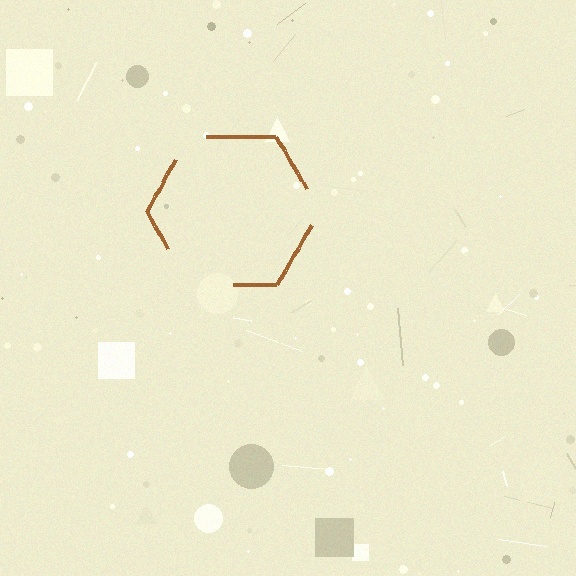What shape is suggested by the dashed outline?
The dashed outline suggests a hexagon.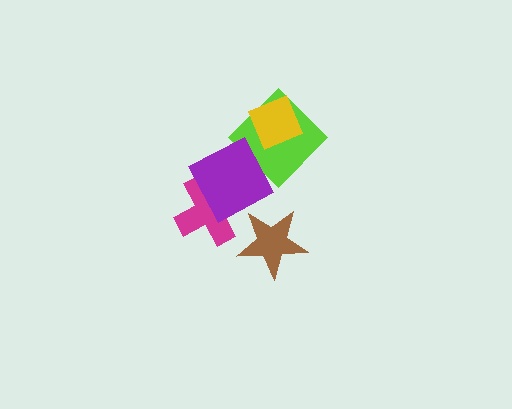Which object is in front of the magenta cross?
The purple square is in front of the magenta cross.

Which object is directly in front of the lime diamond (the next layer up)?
The yellow diamond is directly in front of the lime diamond.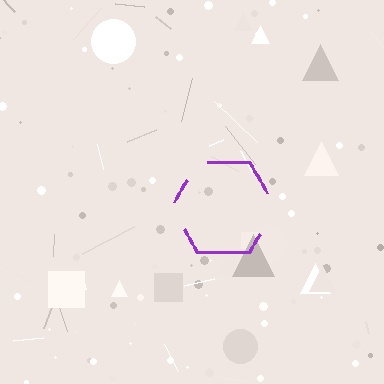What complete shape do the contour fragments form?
The contour fragments form a hexagon.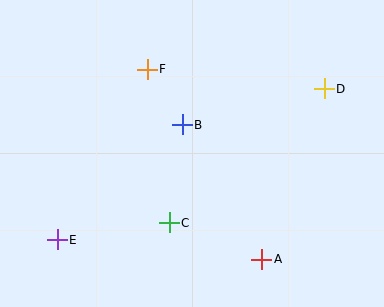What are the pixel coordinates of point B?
Point B is at (182, 125).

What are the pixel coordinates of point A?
Point A is at (262, 259).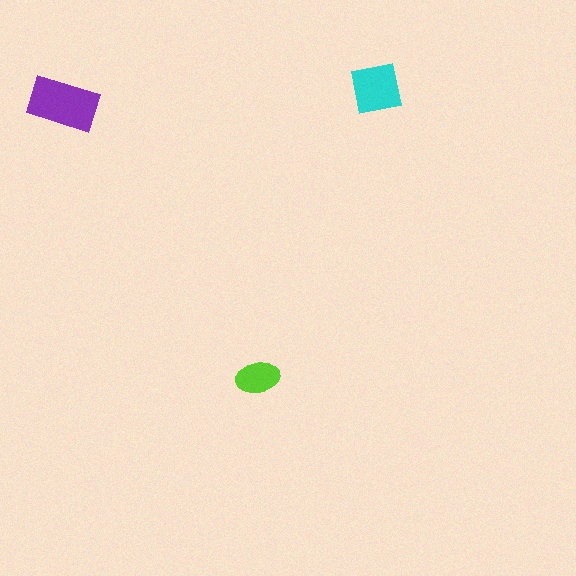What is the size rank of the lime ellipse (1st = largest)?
3rd.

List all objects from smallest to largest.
The lime ellipse, the cyan square, the purple rectangle.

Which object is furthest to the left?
The purple rectangle is leftmost.